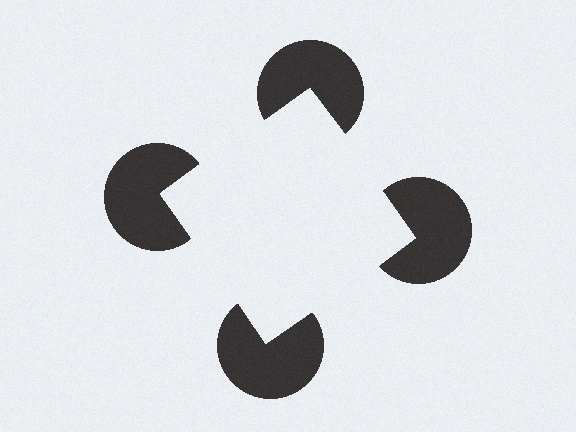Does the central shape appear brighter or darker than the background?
It typically appears slightly brighter than the background, even though no actual brightness change is drawn.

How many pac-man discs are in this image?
There are 4 — one at each vertex of the illusory square.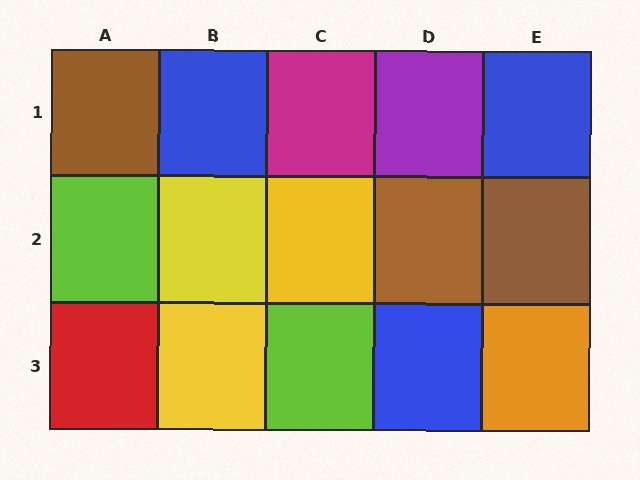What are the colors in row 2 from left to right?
Lime, yellow, yellow, brown, brown.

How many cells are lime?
2 cells are lime.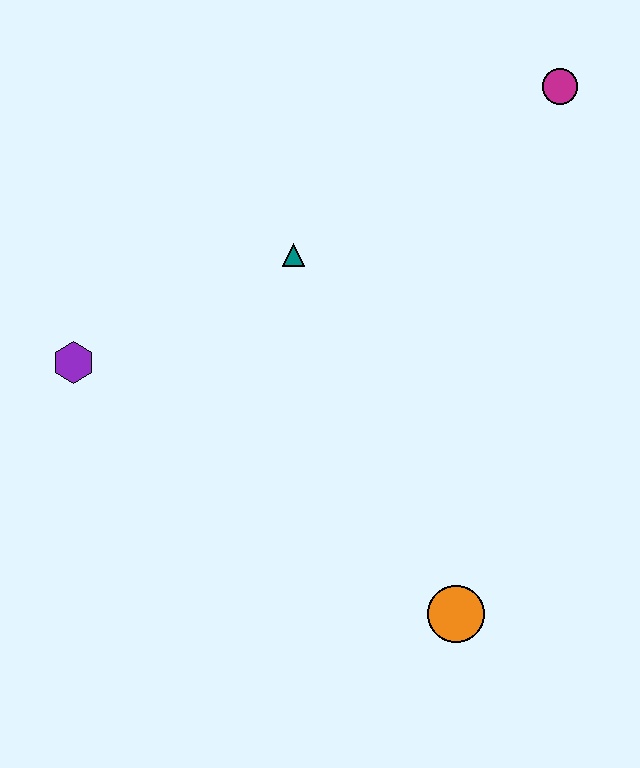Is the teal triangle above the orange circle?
Yes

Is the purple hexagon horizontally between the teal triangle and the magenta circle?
No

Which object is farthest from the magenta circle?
The purple hexagon is farthest from the magenta circle.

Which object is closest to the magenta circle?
The teal triangle is closest to the magenta circle.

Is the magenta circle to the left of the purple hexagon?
No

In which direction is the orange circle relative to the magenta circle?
The orange circle is below the magenta circle.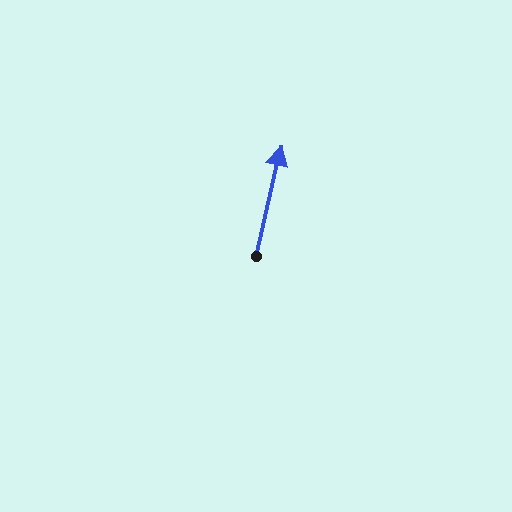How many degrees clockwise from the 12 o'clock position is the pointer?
Approximately 13 degrees.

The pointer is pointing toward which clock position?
Roughly 12 o'clock.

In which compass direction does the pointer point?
North.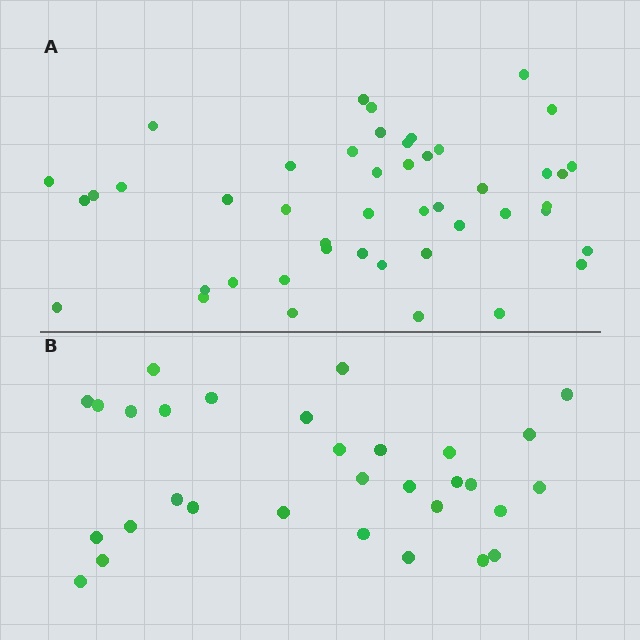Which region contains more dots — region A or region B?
Region A (the top region) has more dots.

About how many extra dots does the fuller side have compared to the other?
Region A has approximately 15 more dots than region B.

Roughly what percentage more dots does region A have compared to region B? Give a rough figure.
About 50% more.